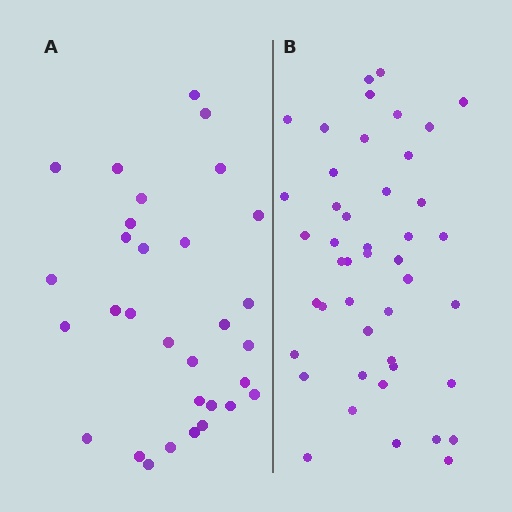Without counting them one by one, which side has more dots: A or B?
Region B (the right region) has more dots.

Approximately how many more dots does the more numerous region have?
Region B has approximately 15 more dots than region A.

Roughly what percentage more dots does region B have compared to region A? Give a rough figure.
About 45% more.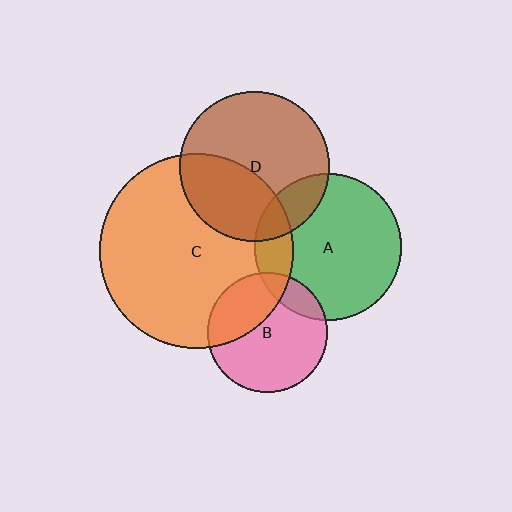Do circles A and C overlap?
Yes.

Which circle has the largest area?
Circle C (orange).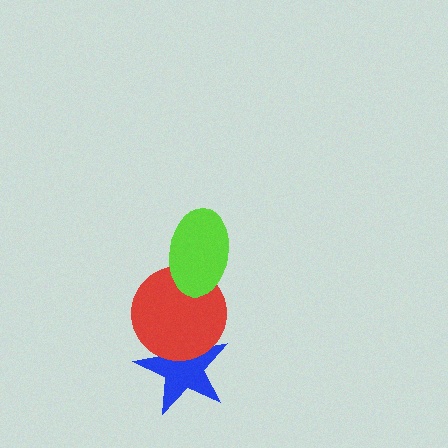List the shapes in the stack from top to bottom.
From top to bottom: the lime ellipse, the red circle, the blue star.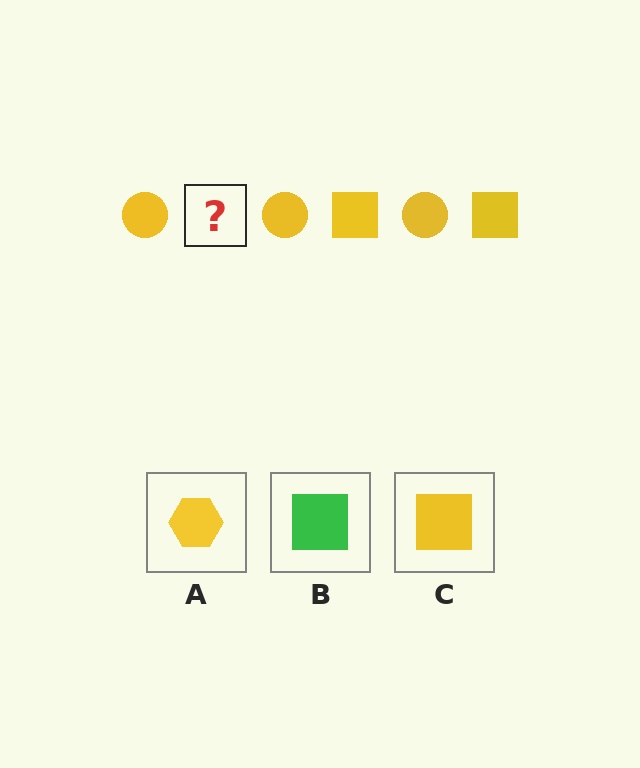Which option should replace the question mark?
Option C.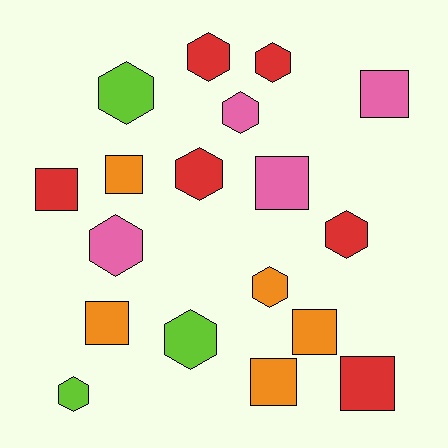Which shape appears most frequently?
Hexagon, with 10 objects.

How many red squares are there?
There are 2 red squares.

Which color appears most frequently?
Red, with 6 objects.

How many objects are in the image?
There are 18 objects.